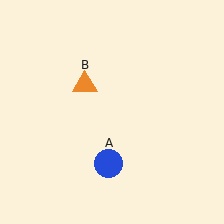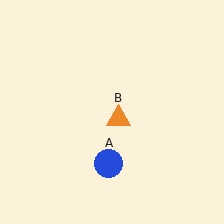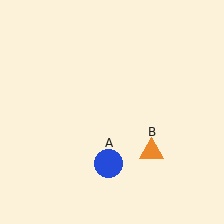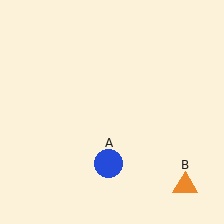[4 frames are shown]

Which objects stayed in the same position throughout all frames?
Blue circle (object A) remained stationary.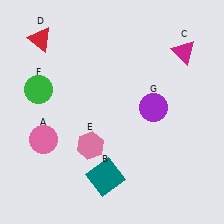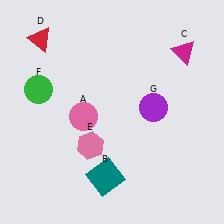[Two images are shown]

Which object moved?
The pink circle (A) moved right.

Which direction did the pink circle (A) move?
The pink circle (A) moved right.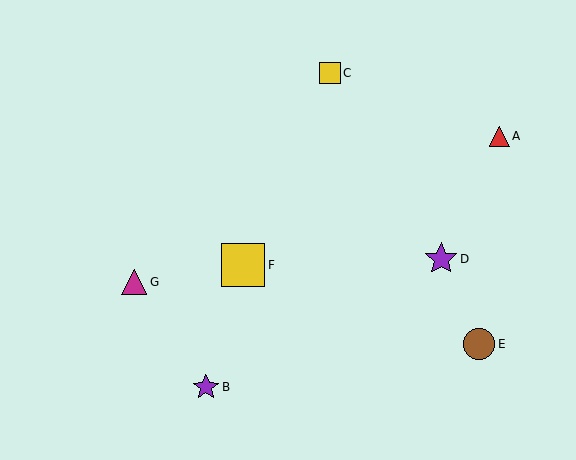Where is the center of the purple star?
The center of the purple star is at (206, 387).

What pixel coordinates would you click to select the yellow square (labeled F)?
Click at (243, 265) to select the yellow square F.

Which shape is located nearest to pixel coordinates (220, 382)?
The purple star (labeled B) at (206, 387) is nearest to that location.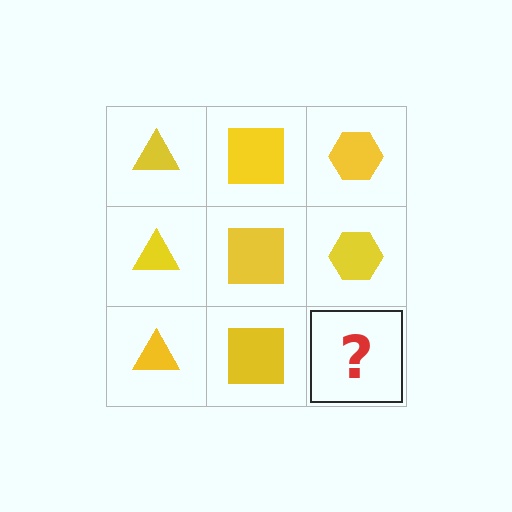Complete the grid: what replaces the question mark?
The question mark should be replaced with a yellow hexagon.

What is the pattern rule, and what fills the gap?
The rule is that each column has a consistent shape. The gap should be filled with a yellow hexagon.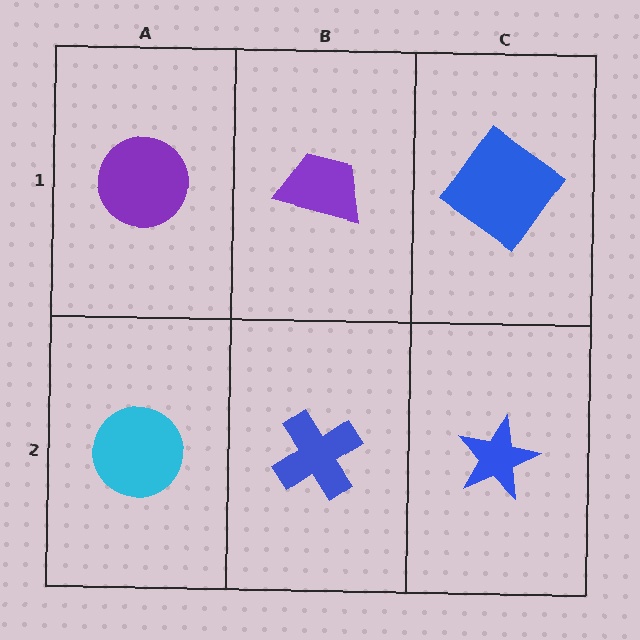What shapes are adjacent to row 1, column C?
A blue star (row 2, column C), a purple trapezoid (row 1, column B).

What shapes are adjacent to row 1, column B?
A blue cross (row 2, column B), a purple circle (row 1, column A), a blue diamond (row 1, column C).